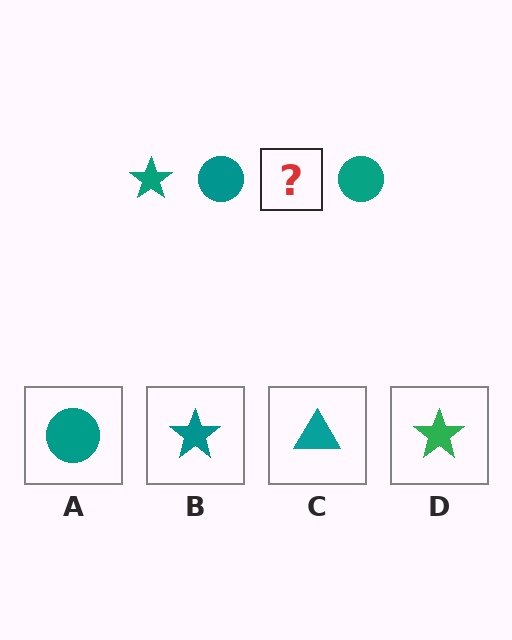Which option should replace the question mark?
Option B.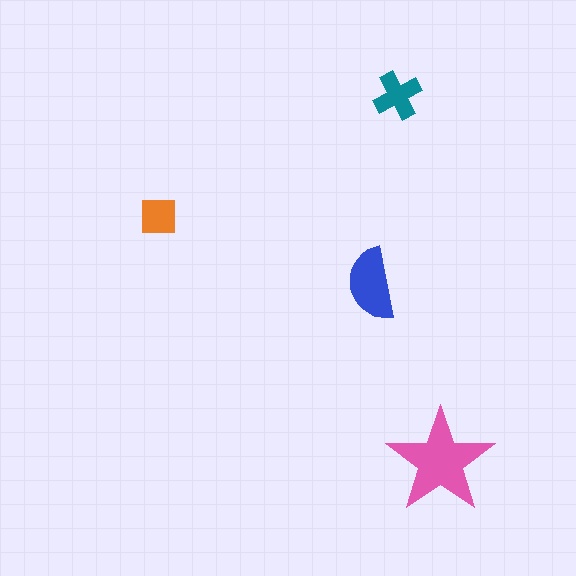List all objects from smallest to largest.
The orange square, the teal cross, the blue semicircle, the pink star.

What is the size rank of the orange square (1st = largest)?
4th.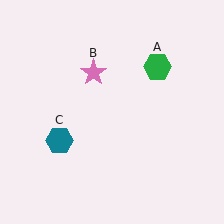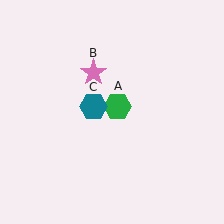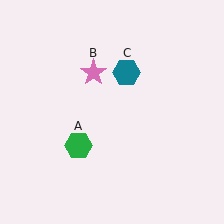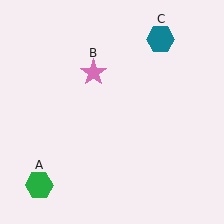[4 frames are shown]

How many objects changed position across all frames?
2 objects changed position: green hexagon (object A), teal hexagon (object C).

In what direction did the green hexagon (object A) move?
The green hexagon (object A) moved down and to the left.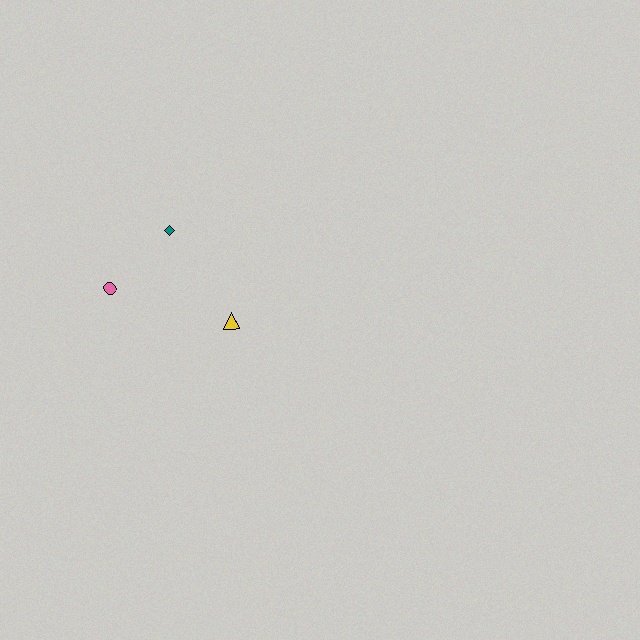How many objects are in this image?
There are 3 objects.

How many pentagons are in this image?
There are no pentagons.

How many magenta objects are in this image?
There are no magenta objects.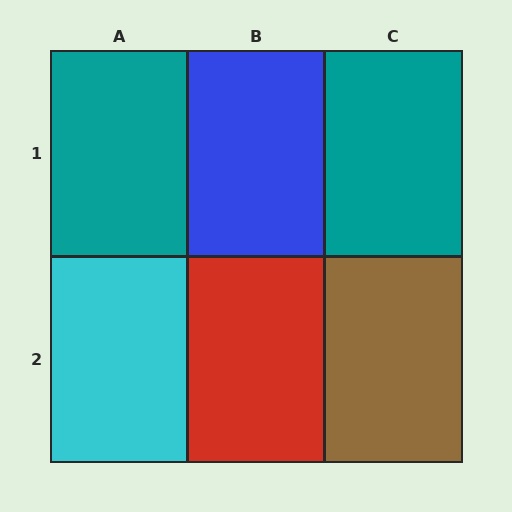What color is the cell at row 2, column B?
Red.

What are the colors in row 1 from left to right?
Teal, blue, teal.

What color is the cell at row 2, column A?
Cyan.